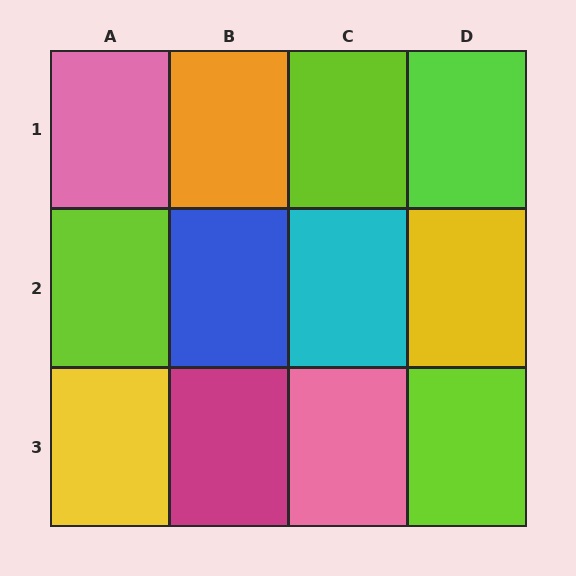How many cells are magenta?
1 cell is magenta.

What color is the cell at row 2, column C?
Cyan.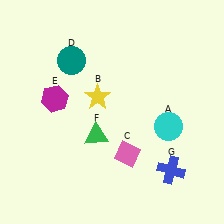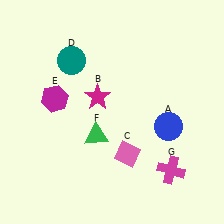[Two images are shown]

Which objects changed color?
A changed from cyan to blue. B changed from yellow to magenta. G changed from blue to magenta.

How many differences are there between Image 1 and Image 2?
There are 3 differences between the two images.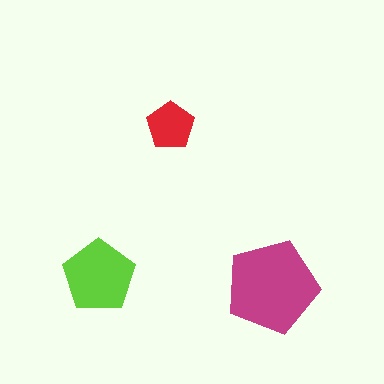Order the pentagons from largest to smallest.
the magenta one, the lime one, the red one.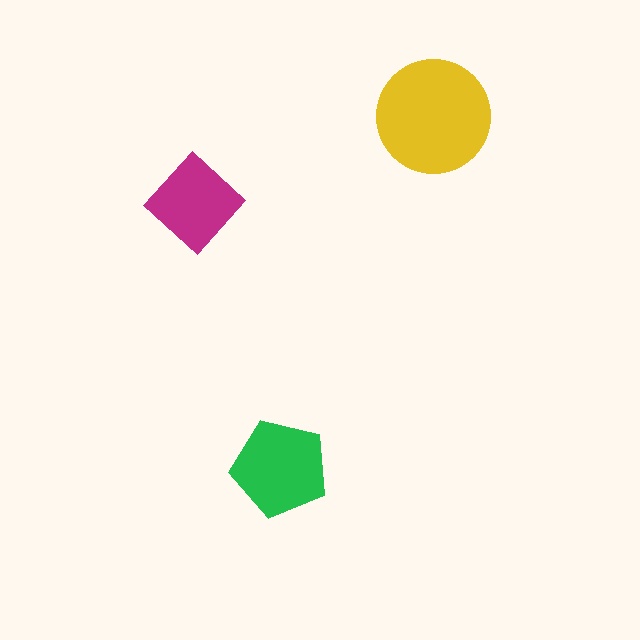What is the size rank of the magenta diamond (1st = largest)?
3rd.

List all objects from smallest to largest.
The magenta diamond, the green pentagon, the yellow circle.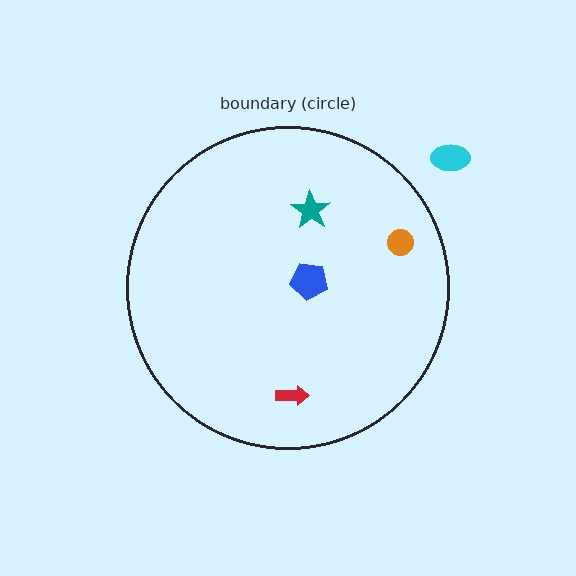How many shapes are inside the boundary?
4 inside, 1 outside.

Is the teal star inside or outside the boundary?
Inside.